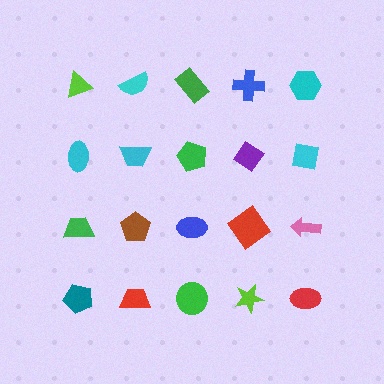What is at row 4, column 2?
A red trapezoid.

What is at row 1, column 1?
A lime triangle.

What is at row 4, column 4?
A lime star.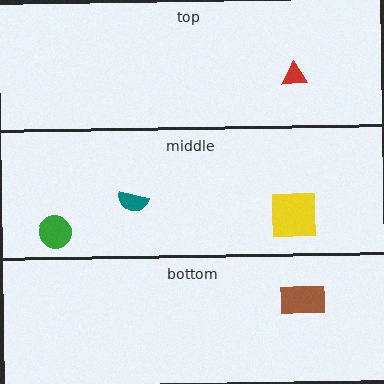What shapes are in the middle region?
The green circle, the yellow square, the teal semicircle.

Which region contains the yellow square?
The middle region.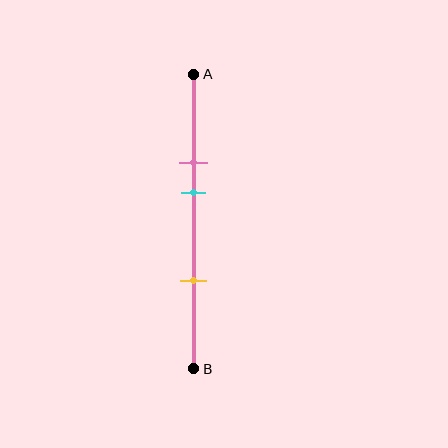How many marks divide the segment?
There are 3 marks dividing the segment.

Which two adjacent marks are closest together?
The pink and cyan marks are the closest adjacent pair.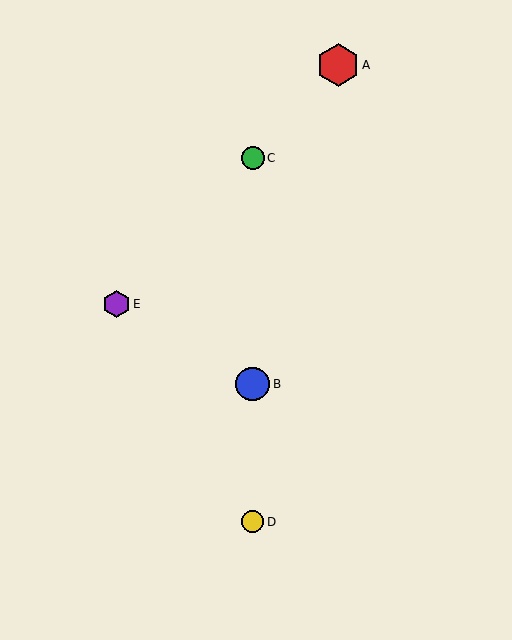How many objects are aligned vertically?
3 objects (B, C, D) are aligned vertically.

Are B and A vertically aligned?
No, B is at x≈253 and A is at x≈338.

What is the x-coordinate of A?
Object A is at x≈338.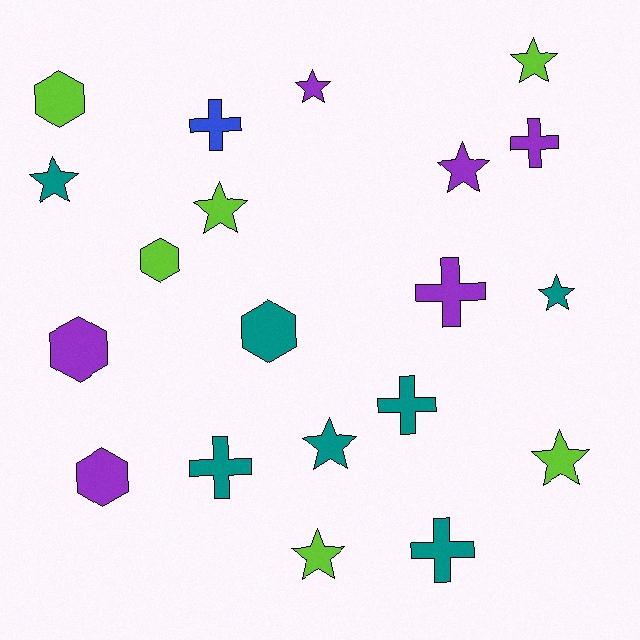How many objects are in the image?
There are 20 objects.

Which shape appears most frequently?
Star, with 9 objects.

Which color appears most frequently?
Teal, with 7 objects.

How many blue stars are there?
There are no blue stars.